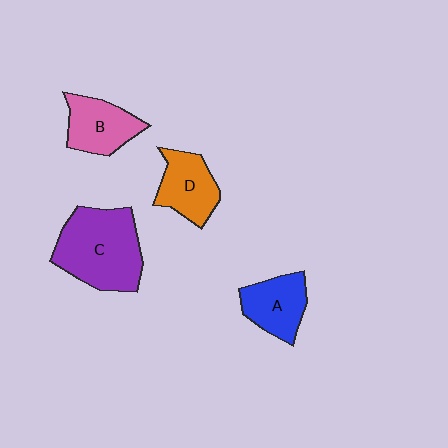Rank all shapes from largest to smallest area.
From largest to smallest: C (purple), B (pink), D (orange), A (blue).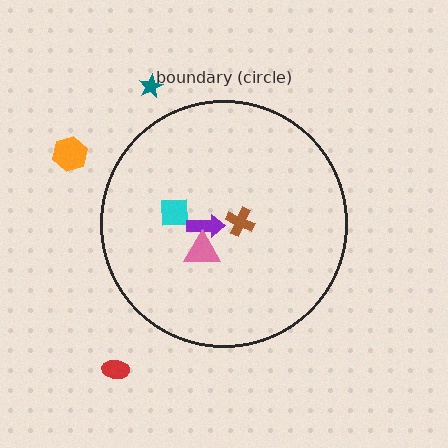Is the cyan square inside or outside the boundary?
Inside.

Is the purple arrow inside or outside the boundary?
Inside.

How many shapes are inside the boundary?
4 inside, 3 outside.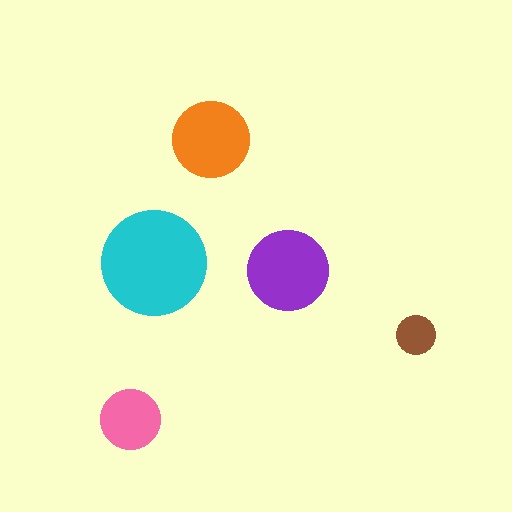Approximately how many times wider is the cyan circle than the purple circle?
About 1.5 times wider.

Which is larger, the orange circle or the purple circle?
The purple one.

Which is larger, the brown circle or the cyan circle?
The cyan one.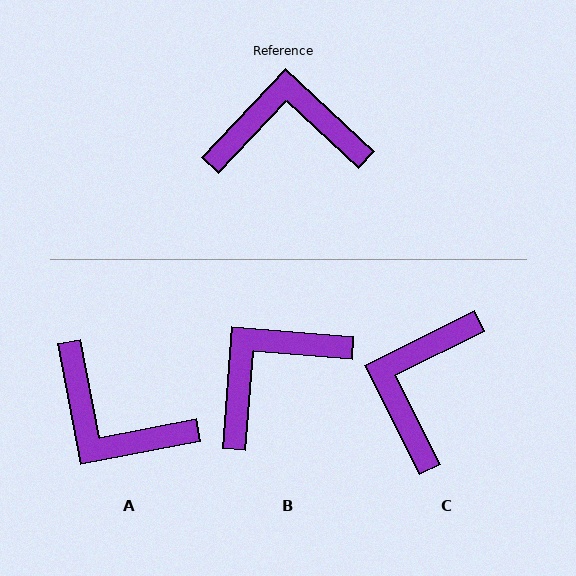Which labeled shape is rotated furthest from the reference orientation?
A, about 144 degrees away.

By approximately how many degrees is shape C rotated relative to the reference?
Approximately 70 degrees counter-clockwise.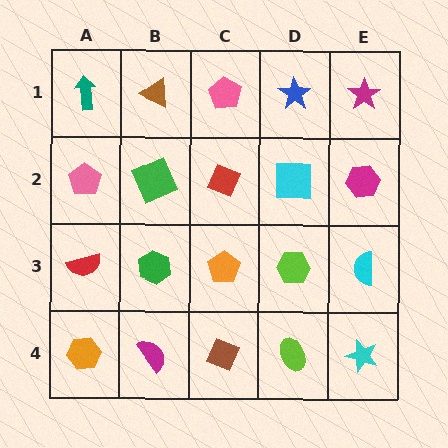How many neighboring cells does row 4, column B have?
3.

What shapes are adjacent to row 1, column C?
A red diamond (row 2, column C), a brown triangle (row 1, column B), a blue star (row 1, column D).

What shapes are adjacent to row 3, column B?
A green square (row 2, column B), a magenta semicircle (row 4, column B), a red semicircle (row 3, column A), an orange pentagon (row 3, column C).